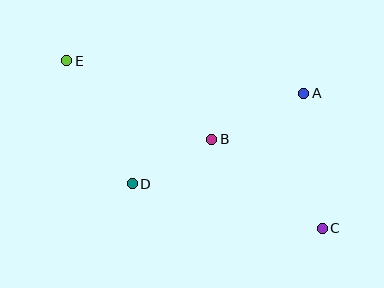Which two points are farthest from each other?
Points C and E are farthest from each other.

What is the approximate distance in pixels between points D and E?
The distance between D and E is approximately 139 pixels.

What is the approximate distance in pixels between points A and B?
The distance between A and B is approximately 103 pixels.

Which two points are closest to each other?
Points B and D are closest to each other.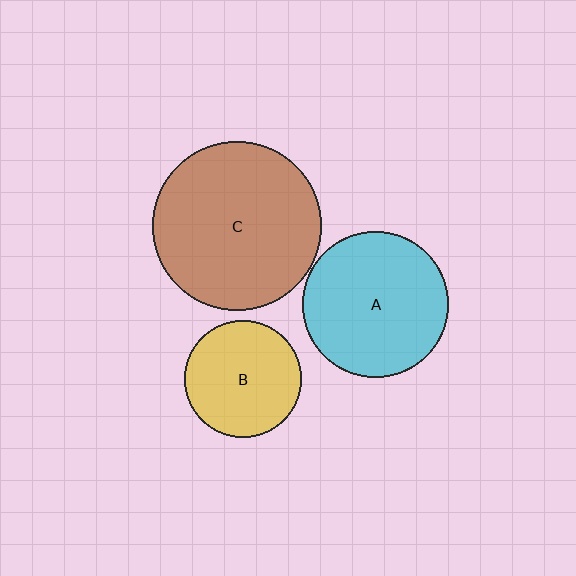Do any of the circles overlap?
No, none of the circles overlap.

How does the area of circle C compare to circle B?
Approximately 2.1 times.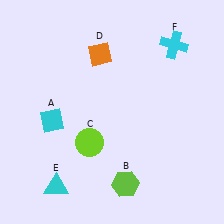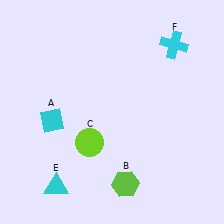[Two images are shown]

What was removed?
The orange diamond (D) was removed in Image 2.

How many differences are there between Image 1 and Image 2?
There is 1 difference between the two images.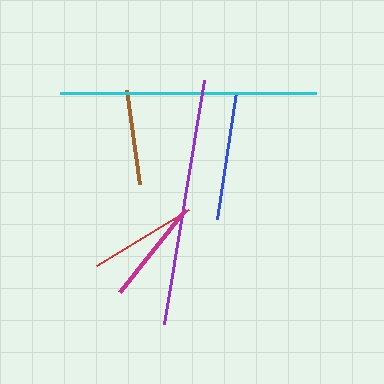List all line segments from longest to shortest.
From longest to shortest: cyan, purple, blue, red, magenta, brown.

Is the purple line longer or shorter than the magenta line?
The purple line is longer than the magenta line.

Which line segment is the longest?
The cyan line is the longest at approximately 256 pixels.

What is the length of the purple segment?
The purple segment is approximately 246 pixels long.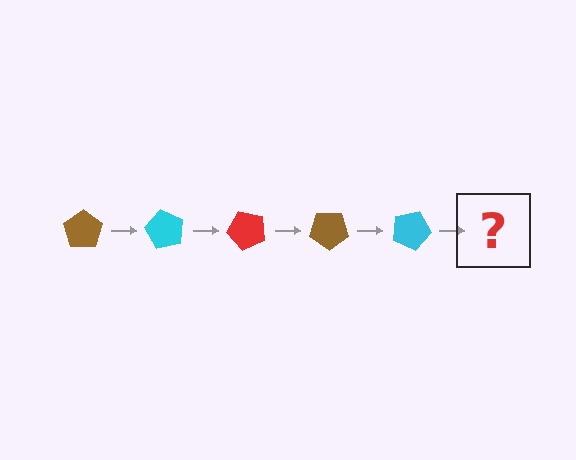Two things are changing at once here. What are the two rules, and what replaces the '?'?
The two rules are that it rotates 60 degrees each step and the color cycles through brown, cyan, and red. The '?' should be a red pentagon, rotated 300 degrees from the start.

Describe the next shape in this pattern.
It should be a red pentagon, rotated 300 degrees from the start.